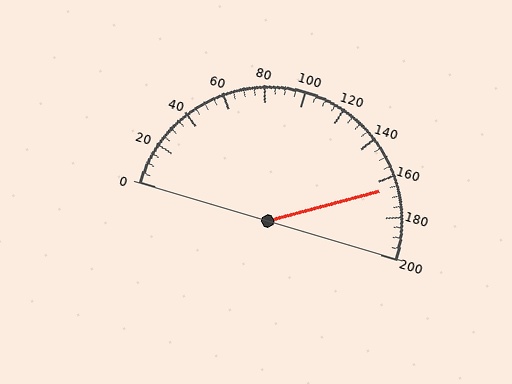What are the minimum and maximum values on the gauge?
The gauge ranges from 0 to 200.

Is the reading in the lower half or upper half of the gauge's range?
The reading is in the upper half of the range (0 to 200).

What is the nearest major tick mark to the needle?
The nearest major tick mark is 160.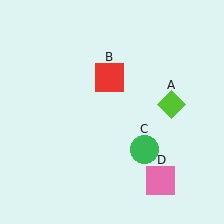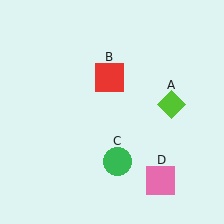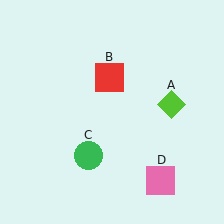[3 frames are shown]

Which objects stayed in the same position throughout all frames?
Lime diamond (object A) and red square (object B) and pink square (object D) remained stationary.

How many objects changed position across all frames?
1 object changed position: green circle (object C).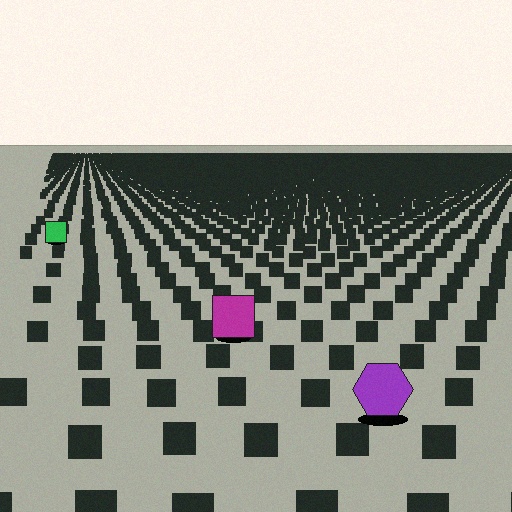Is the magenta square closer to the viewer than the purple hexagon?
No. The purple hexagon is closer — you can tell from the texture gradient: the ground texture is coarser near it.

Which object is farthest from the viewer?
The green square is farthest from the viewer. It appears smaller and the ground texture around it is denser.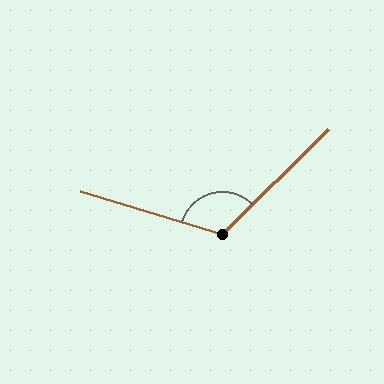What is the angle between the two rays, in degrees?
Approximately 118 degrees.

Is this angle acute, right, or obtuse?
It is obtuse.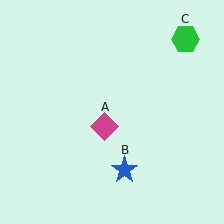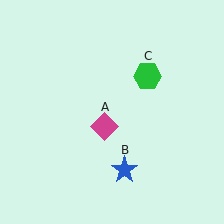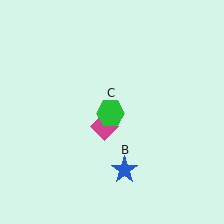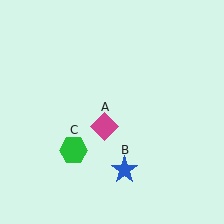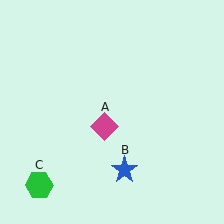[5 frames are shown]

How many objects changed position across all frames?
1 object changed position: green hexagon (object C).